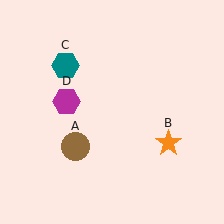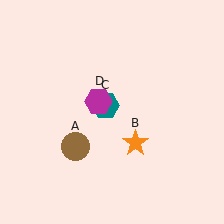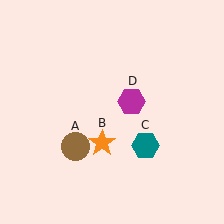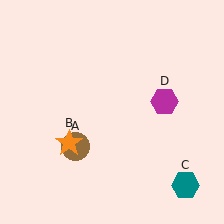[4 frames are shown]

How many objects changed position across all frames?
3 objects changed position: orange star (object B), teal hexagon (object C), magenta hexagon (object D).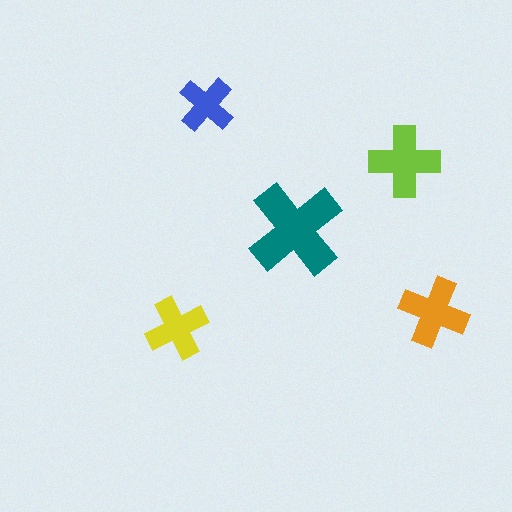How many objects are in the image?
There are 5 objects in the image.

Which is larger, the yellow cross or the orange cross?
The orange one.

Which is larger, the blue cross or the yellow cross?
The yellow one.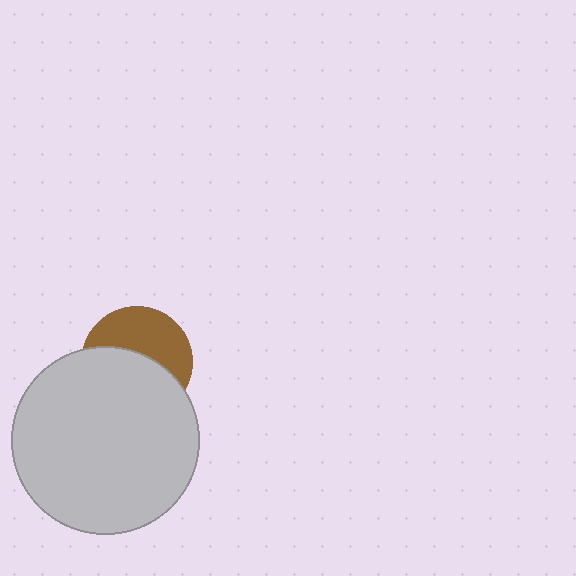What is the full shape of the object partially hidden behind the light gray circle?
The partially hidden object is a brown circle.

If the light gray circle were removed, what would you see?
You would see the complete brown circle.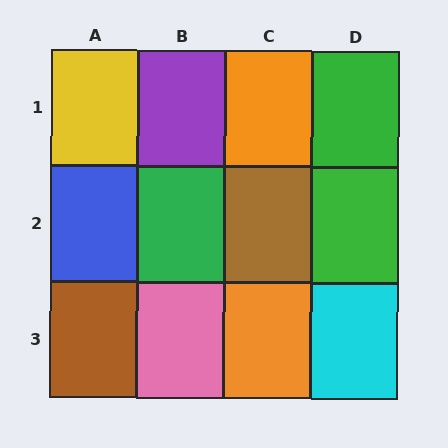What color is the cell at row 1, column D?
Green.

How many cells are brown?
2 cells are brown.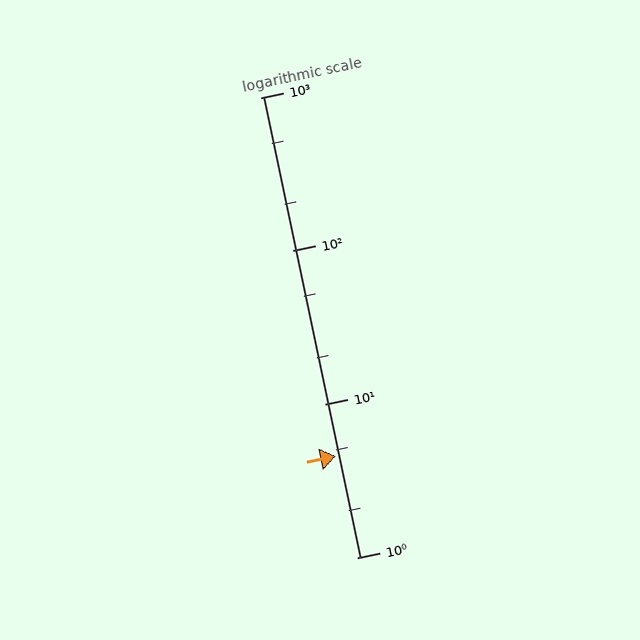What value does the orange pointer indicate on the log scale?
The pointer indicates approximately 4.6.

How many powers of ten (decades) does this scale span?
The scale spans 3 decades, from 1 to 1000.